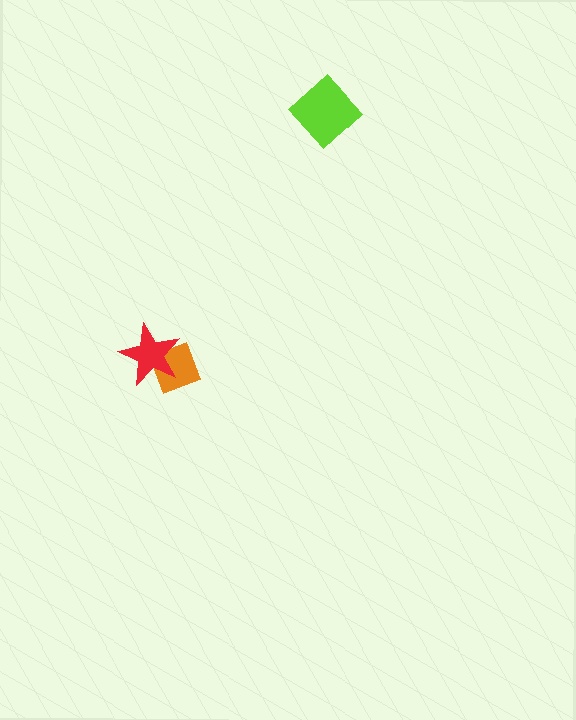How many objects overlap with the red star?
1 object overlaps with the red star.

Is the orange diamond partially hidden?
Yes, it is partially covered by another shape.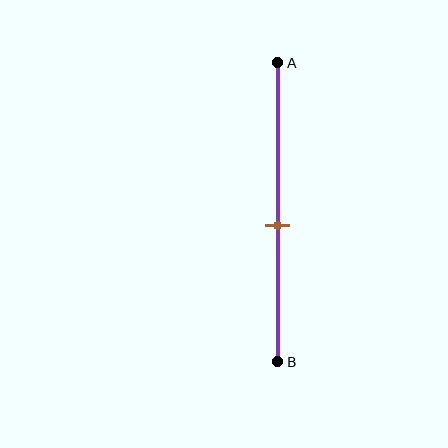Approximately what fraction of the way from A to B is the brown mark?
The brown mark is approximately 55% of the way from A to B.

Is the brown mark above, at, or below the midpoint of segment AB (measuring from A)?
The brown mark is below the midpoint of segment AB.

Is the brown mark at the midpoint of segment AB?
No, the mark is at about 55% from A, not at the 50% midpoint.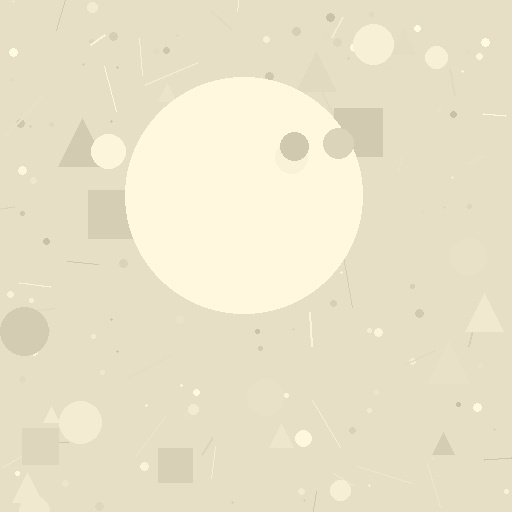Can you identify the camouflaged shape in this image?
The camouflaged shape is a circle.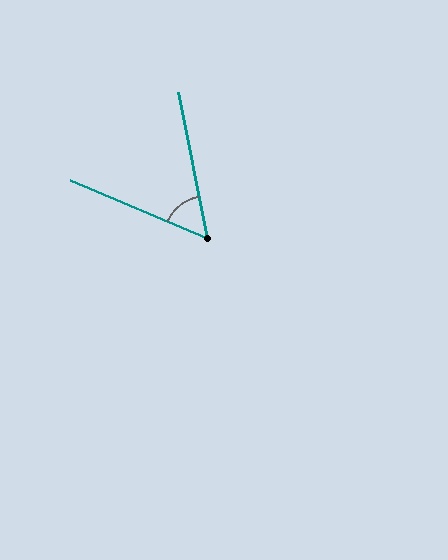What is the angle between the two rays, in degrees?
Approximately 56 degrees.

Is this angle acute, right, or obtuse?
It is acute.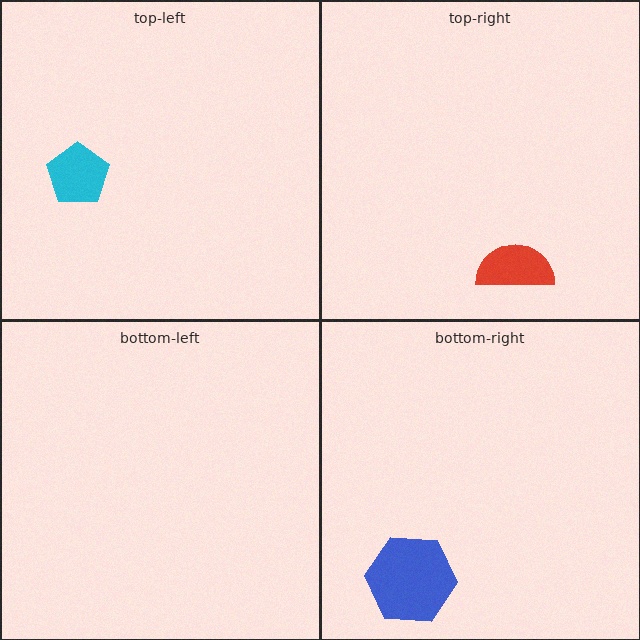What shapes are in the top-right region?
The red semicircle.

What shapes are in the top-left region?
The cyan pentagon.